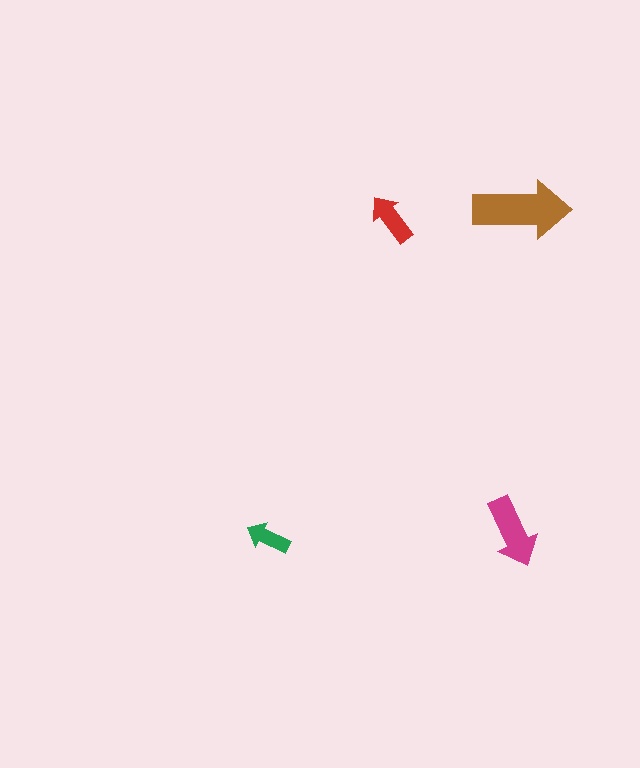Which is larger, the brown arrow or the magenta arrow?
The brown one.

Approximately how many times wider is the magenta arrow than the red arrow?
About 1.5 times wider.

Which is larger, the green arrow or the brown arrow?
The brown one.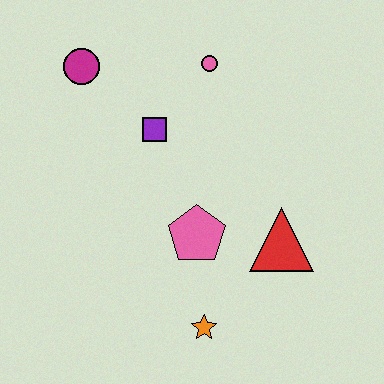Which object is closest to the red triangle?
The pink pentagon is closest to the red triangle.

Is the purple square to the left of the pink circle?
Yes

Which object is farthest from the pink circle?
The orange star is farthest from the pink circle.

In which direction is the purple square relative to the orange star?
The purple square is above the orange star.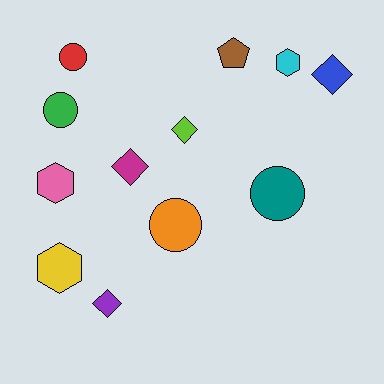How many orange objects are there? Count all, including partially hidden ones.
There is 1 orange object.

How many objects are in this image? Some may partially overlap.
There are 12 objects.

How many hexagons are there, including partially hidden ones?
There are 3 hexagons.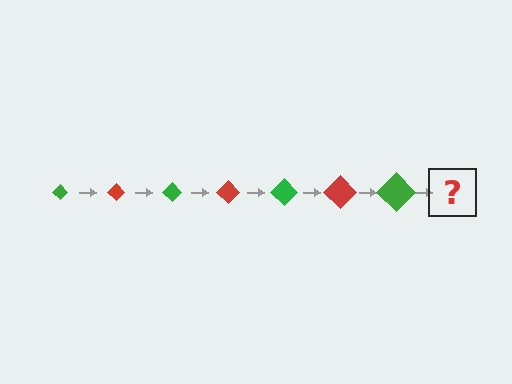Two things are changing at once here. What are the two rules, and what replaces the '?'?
The two rules are that the diamond grows larger each step and the color cycles through green and red. The '?' should be a red diamond, larger than the previous one.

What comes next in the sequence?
The next element should be a red diamond, larger than the previous one.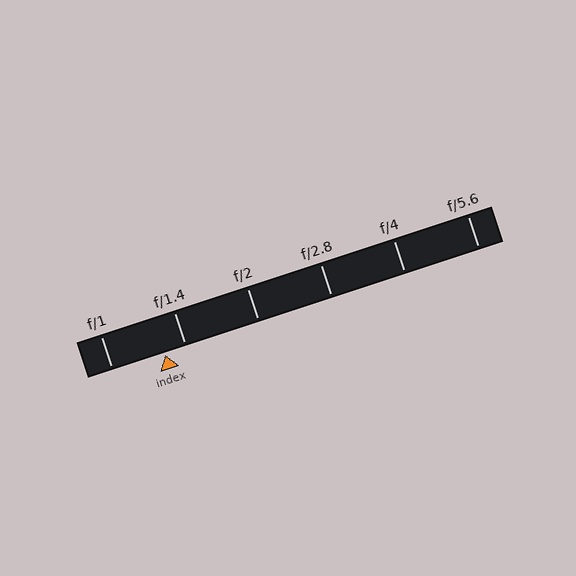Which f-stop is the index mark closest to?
The index mark is closest to f/1.4.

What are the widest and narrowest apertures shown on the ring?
The widest aperture shown is f/1 and the narrowest is f/5.6.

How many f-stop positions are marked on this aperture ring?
There are 6 f-stop positions marked.